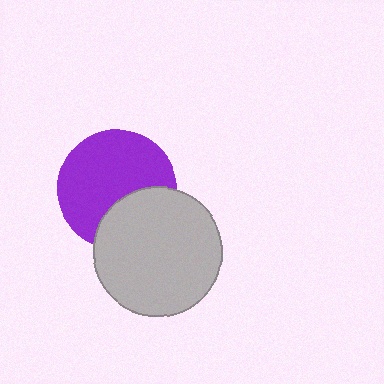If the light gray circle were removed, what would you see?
You would see the complete purple circle.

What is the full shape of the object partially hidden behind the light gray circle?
The partially hidden object is a purple circle.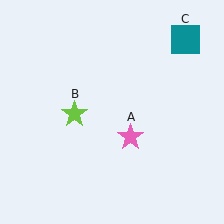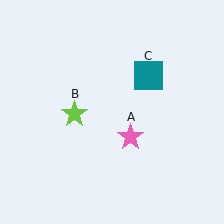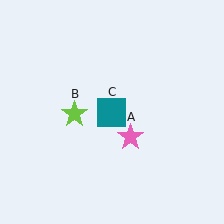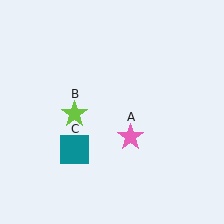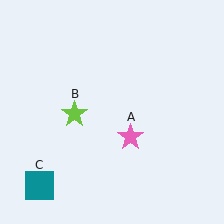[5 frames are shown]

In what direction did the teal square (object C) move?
The teal square (object C) moved down and to the left.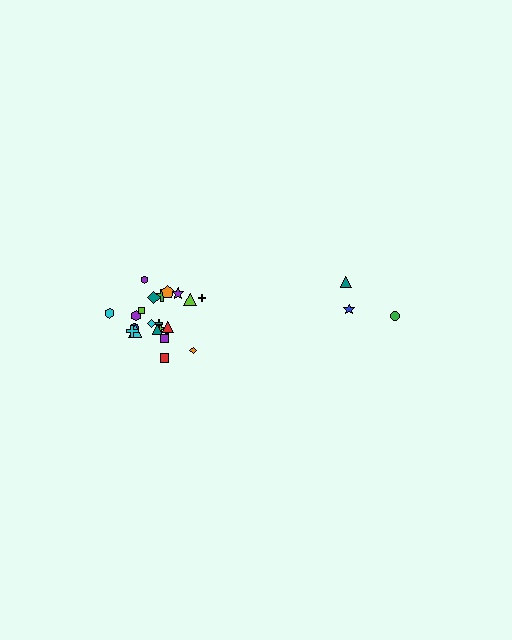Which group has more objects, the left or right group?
The left group.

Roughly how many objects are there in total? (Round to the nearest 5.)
Roughly 25 objects in total.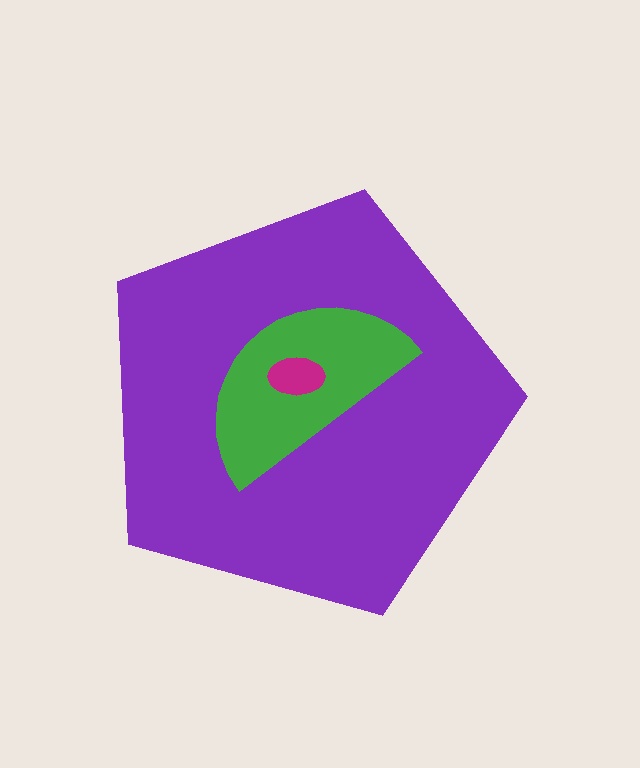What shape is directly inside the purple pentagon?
The green semicircle.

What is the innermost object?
The magenta ellipse.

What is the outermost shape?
The purple pentagon.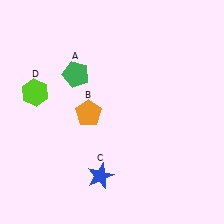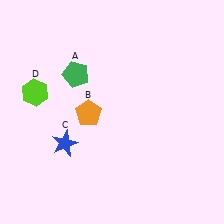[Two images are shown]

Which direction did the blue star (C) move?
The blue star (C) moved left.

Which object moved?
The blue star (C) moved left.